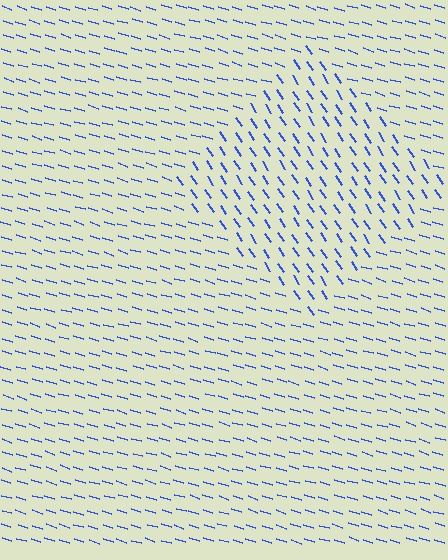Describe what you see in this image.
The image is filled with small blue line segments. A diamond region in the image has lines oriented differently from the surrounding lines, creating a visible texture boundary.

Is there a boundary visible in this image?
Yes, there is a texture boundary formed by a change in line orientation.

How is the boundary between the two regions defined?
The boundary is defined purely by a change in line orientation (approximately 38 degrees difference). All lines are the same color and thickness.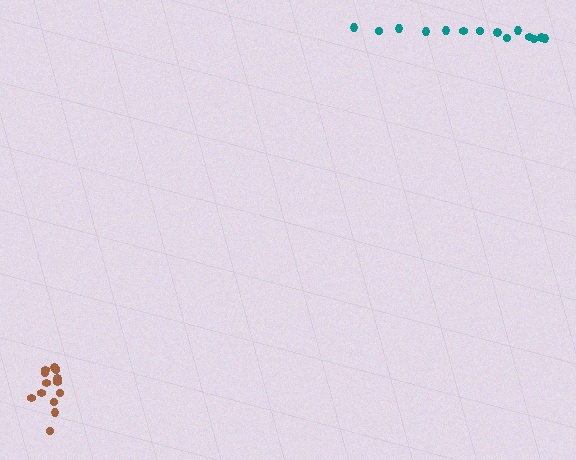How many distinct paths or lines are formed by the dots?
There are 2 distinct paths.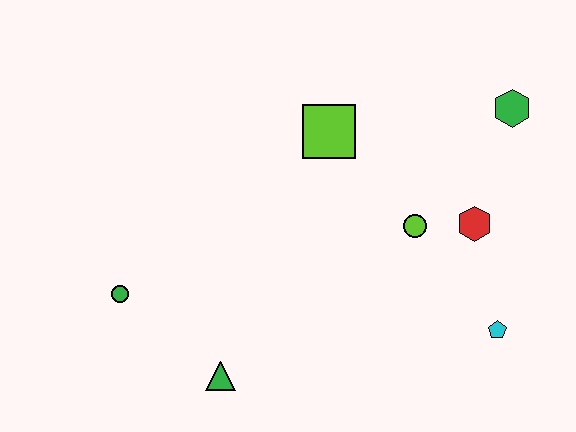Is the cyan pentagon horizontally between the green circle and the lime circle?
No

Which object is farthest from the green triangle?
The green hexagon is farthest from the green triangle.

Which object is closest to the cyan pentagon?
The red hexagon is closest to the cyan pentagon.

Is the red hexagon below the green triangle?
No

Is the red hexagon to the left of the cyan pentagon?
Yes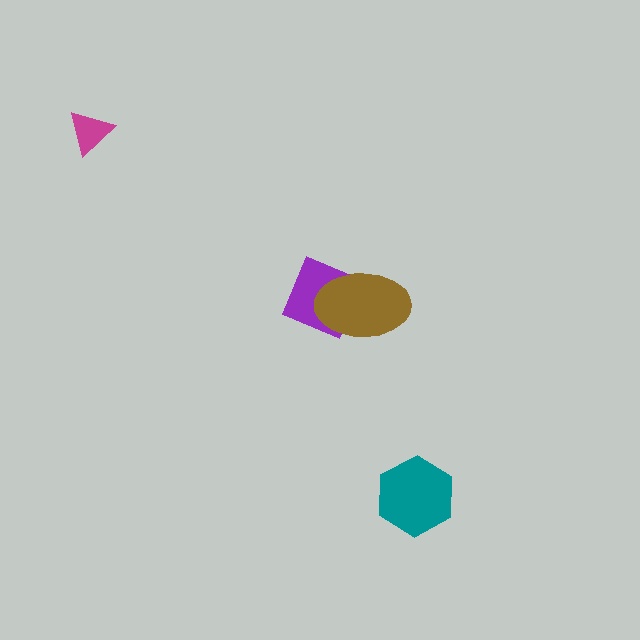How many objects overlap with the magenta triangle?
0 objects overlap with the magenta triangle.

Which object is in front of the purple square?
The brown ellipse is in front of the purple square.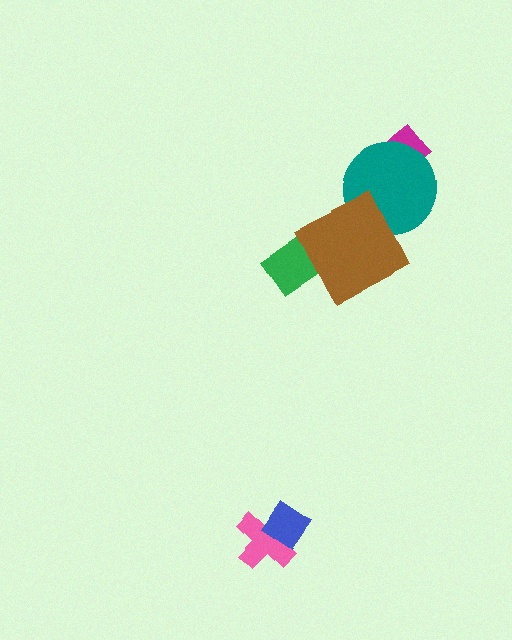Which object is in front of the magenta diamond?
The teal circle is in front of the magenta diamond.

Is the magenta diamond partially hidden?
Yes, it is partially covered by another shape.